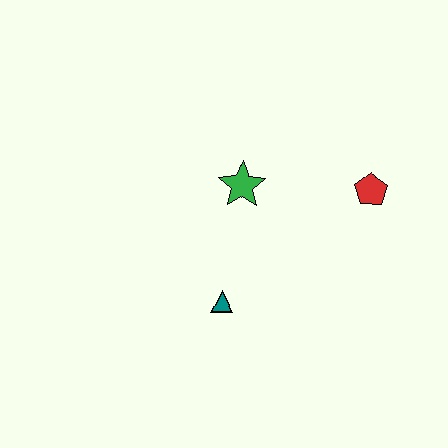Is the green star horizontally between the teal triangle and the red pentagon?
Yes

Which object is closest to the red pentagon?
The green star is closest to the red pentagon.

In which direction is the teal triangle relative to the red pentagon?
The teal triangle is to the left of the red pentagon.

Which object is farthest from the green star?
The red pentagon is farthest from the green star.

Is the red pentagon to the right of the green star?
Yes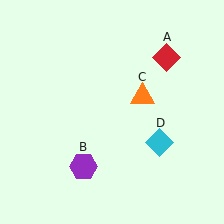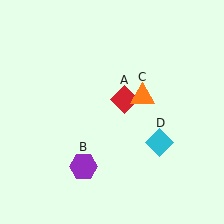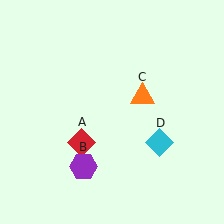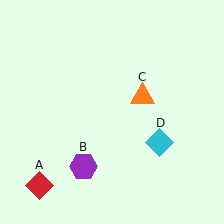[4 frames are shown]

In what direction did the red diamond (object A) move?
The red diamond (object A) moved down and to the left.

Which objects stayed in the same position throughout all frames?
Purple hexagon (object B) and orange triangle (object C) and cyan diamond (object D) remained stationary.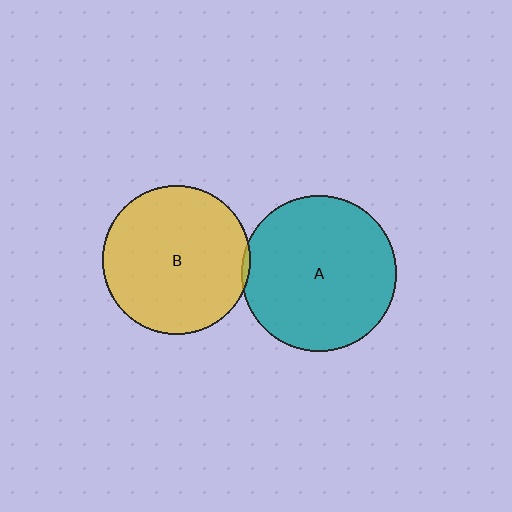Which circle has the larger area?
Circle A (teal).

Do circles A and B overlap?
Yes.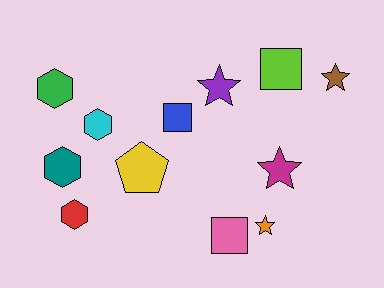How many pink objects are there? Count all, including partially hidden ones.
There is 1 pink object.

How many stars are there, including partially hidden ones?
There are 4 stars.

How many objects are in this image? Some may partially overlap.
There are 12 objects.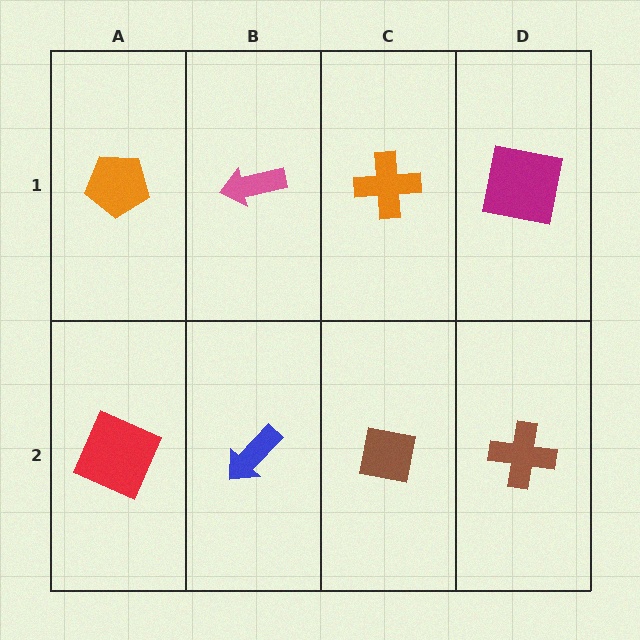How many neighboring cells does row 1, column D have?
2.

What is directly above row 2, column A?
An orange pentagon.